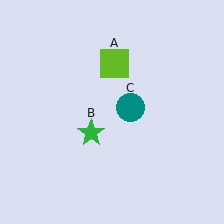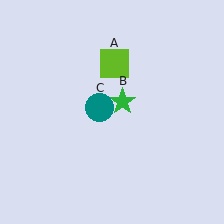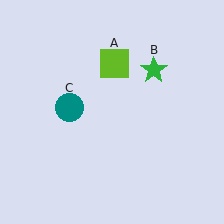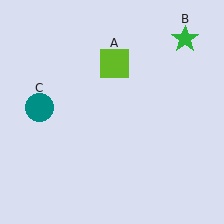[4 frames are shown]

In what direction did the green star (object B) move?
The green star (object B) moved up and to the right.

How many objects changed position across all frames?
2 objects changed position: green star (object B), teal circle (object C).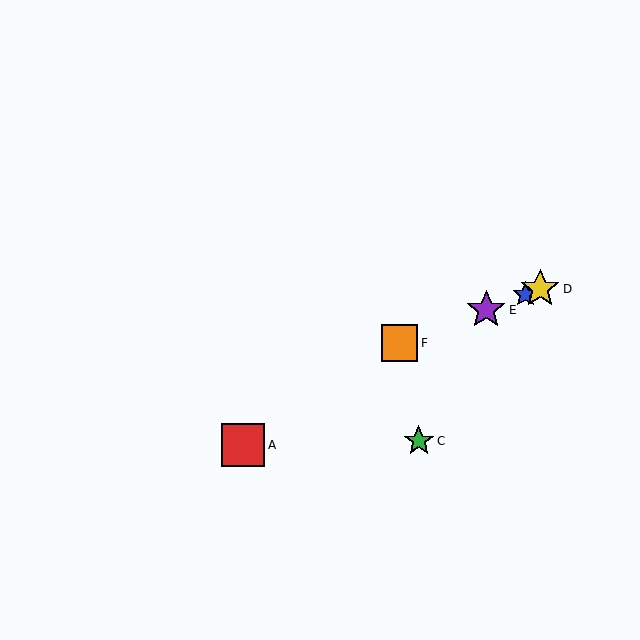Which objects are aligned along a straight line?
Objects B, D, E, F are aligned along a straight line.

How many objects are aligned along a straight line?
4 objects (B, D, E, F) are aligned along a straight line.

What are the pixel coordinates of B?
Object B is at (525, 295).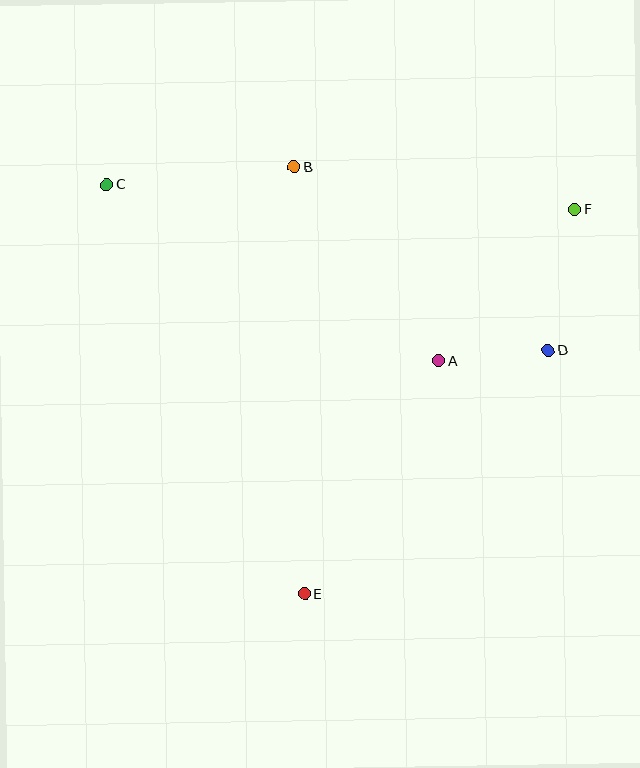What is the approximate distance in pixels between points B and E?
The distance between B and E is approximately 427 pixels.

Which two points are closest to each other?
Points A and D are closest to each other.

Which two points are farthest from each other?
Points C and D are farthest from each other.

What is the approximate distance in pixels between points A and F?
The distance between A and F is approximately 204 pixels.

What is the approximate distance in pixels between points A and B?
The distance between A and B is approximately 241 pixels.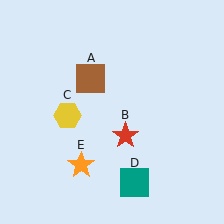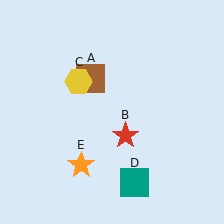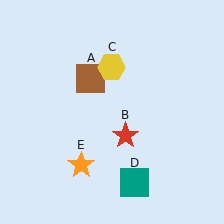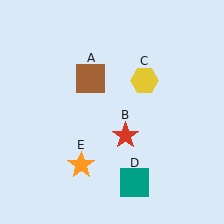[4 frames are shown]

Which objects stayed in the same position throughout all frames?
Brown square (object A) and red star (object B) and teal square (object D) and orange star (object E) remained stationary.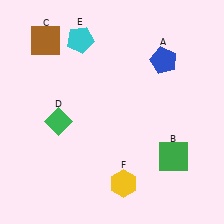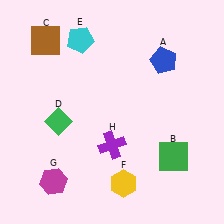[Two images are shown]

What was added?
A magenta hexagon (G), a purple cross (H) were added in Image 2.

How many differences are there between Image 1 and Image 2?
There are 2 differences between the two images.